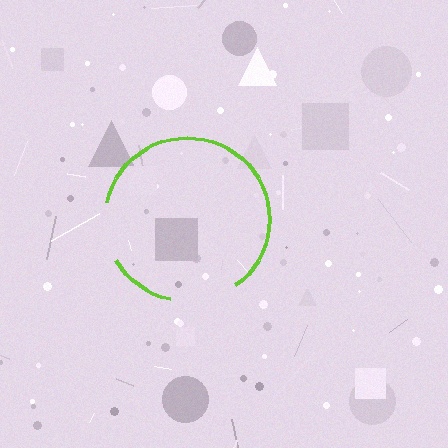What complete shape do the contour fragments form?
The contour fragments form a circle.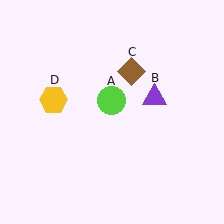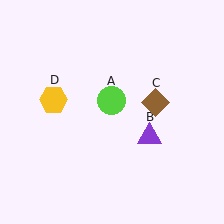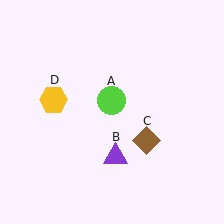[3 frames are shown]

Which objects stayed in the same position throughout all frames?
Lime circle (object A) and yellow hexagon (object D) remained stationary.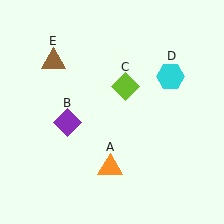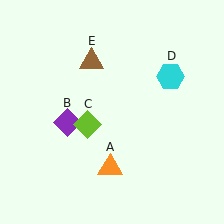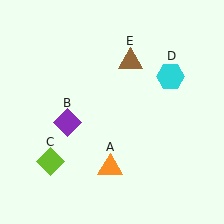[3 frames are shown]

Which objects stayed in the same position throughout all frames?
Orange triangle (object A) and purple diamond (object B) and cyan hexagon (object D) remained stationary.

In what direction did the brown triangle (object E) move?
The brown triangle (object E) moved right.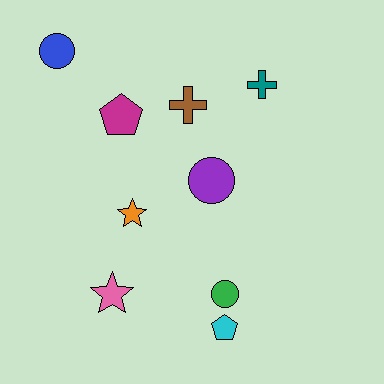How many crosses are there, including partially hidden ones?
There are 2 crosses.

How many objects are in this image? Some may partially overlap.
There are 9 objects.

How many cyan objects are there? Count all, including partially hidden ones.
There is 1 cyan object.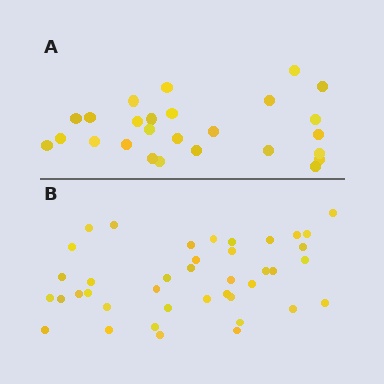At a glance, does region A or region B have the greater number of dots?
Region B (the bottom region) has more dots.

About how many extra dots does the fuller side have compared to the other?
Region B has approximately 15 more dots than region A.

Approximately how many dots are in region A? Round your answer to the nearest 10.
About 30 dots. (The exact count is 26, which rounds to 30.)